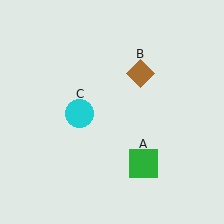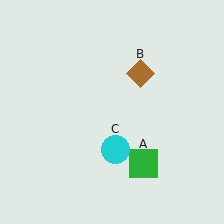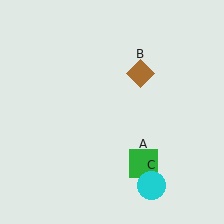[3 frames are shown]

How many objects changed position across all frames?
1 object changed position: cyan circle (object C).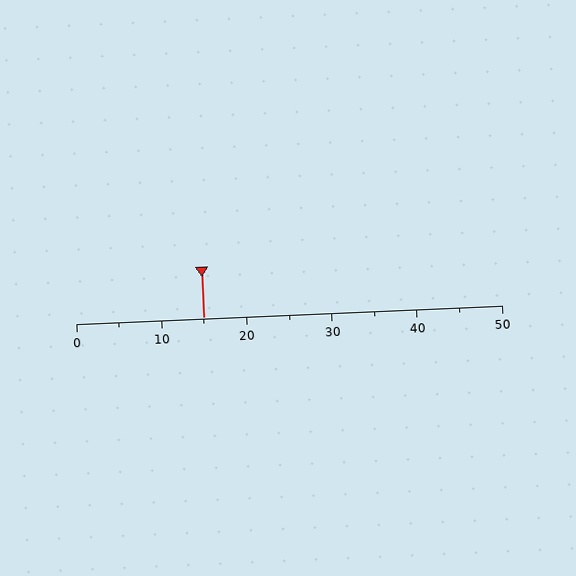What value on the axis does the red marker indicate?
The marker indicates approximately 15.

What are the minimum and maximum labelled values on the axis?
The axis runs from 0 to 50.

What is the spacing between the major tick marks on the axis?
The major ticks are spaced 10 apart.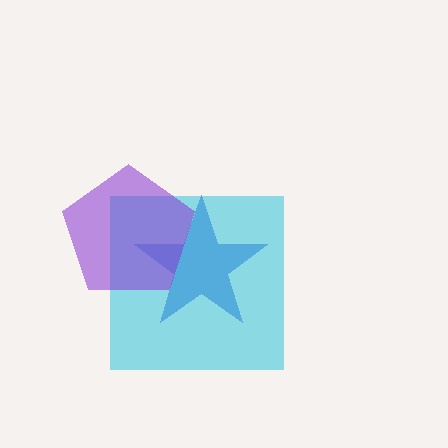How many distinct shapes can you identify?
There are 3 distinct shapes: a blue star, a cyan square, a purple pentagon.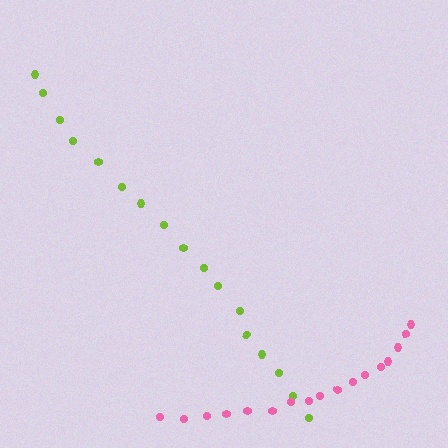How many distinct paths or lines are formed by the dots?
There are 2 distinct paths.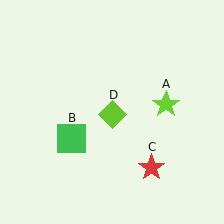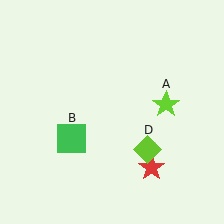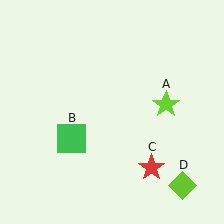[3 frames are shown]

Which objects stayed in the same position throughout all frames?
Lime star (object A) and green square (object B) and red star (object C) remained stationary.